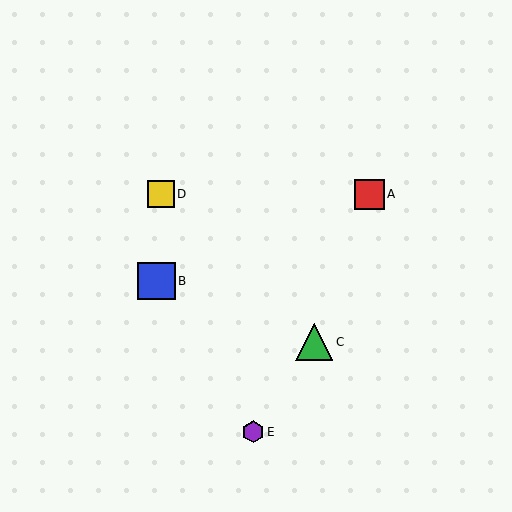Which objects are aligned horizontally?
Objects A, D are aligned horizontally.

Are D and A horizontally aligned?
Yes, both are at y≈194.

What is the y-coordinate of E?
Object E is at y≈432.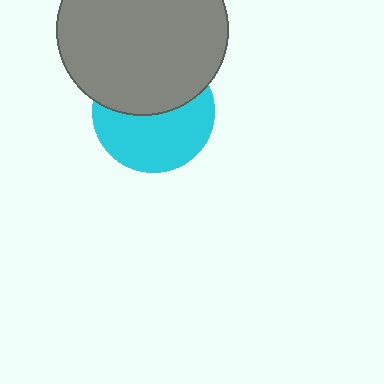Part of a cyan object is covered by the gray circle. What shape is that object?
It is a circle.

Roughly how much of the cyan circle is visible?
About half of it is visible (roughly 54%).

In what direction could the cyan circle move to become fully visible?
The cyan circle could move down. That would shift it out from behind the gray circle entirely.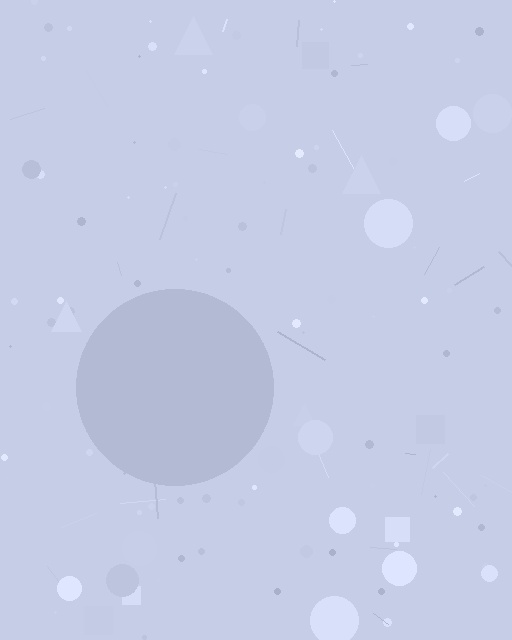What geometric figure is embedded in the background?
A circle is embedded in the background.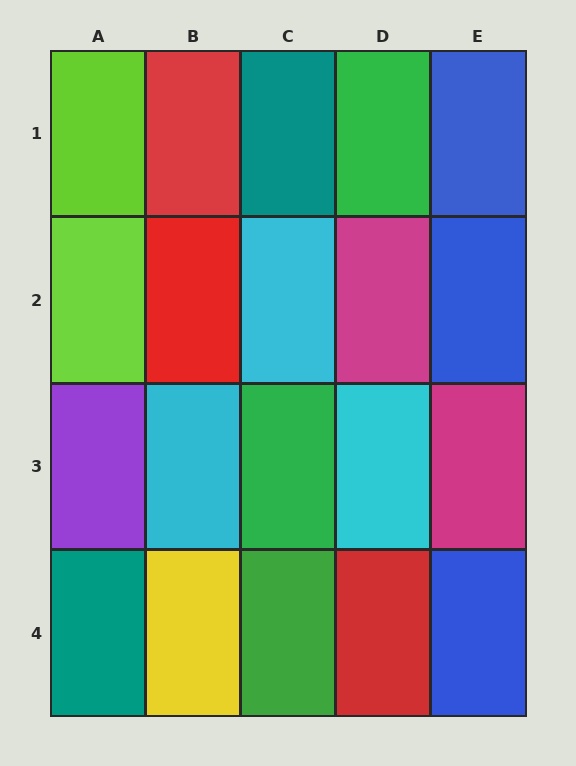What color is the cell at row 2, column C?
Cyan.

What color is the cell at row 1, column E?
Blue.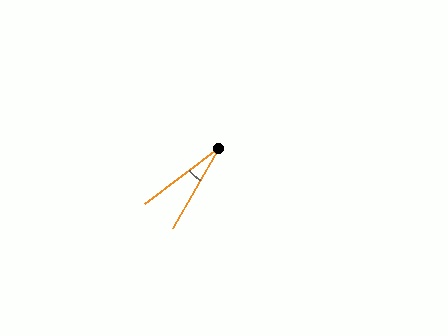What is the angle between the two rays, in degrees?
Approximately 23 degrees.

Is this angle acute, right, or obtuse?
It is acute.